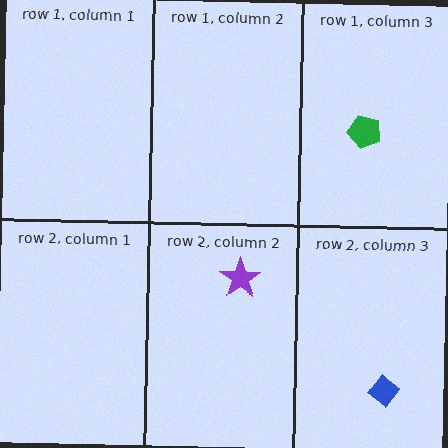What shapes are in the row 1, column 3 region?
The green pentagon.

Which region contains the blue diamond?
The row 2, column 3 region.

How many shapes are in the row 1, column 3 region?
1.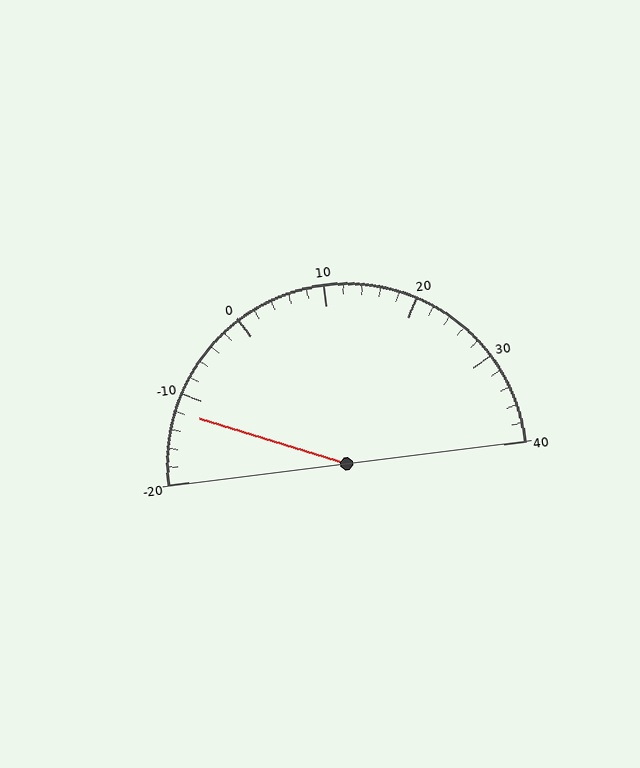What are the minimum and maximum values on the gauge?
The gauge ranges from -20 to 40.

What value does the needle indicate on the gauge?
The needle indicates approximately -12.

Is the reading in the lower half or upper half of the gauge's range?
The reading is in the lower half of the range (-20 to 40).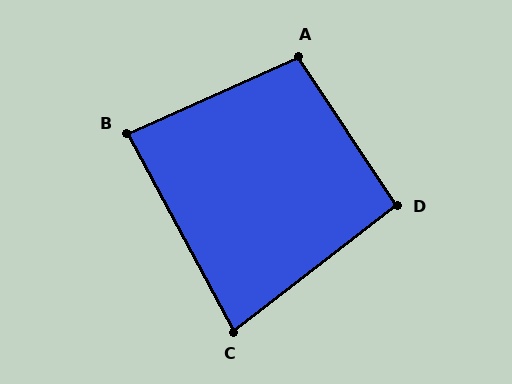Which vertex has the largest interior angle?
A, at approximately 99 degrees.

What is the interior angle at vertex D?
Approximately 94 degrees (approximately right).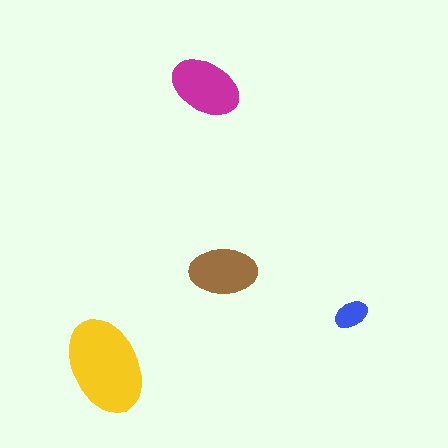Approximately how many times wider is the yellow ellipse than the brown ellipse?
About 1.5 times wider.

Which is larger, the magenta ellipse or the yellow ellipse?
The yellow one.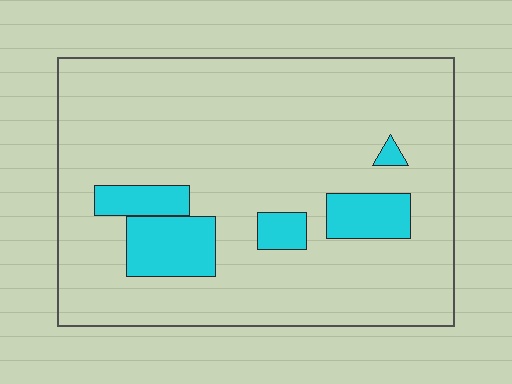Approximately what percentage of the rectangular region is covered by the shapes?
Approximately 15%.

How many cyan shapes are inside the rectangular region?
5.